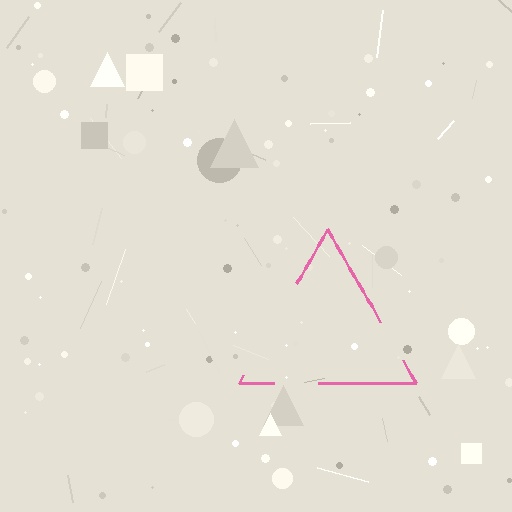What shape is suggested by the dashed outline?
The dashed outline suggests a triangle.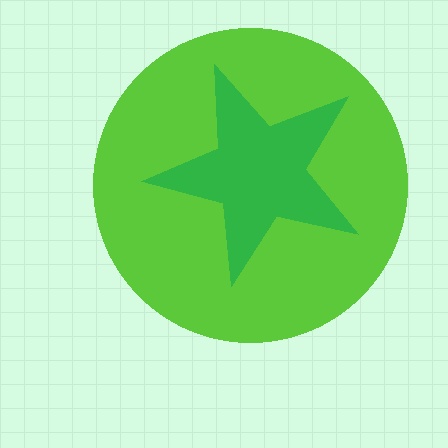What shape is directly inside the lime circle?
The green star.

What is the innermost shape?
The green star.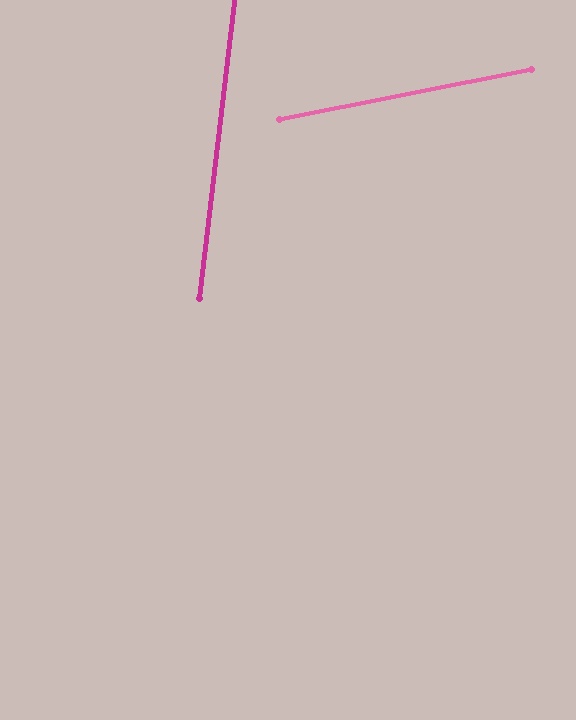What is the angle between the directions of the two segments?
Approximately 72 degrees.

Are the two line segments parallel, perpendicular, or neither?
Neither parallel nor perpendicular — they differ by about 72°.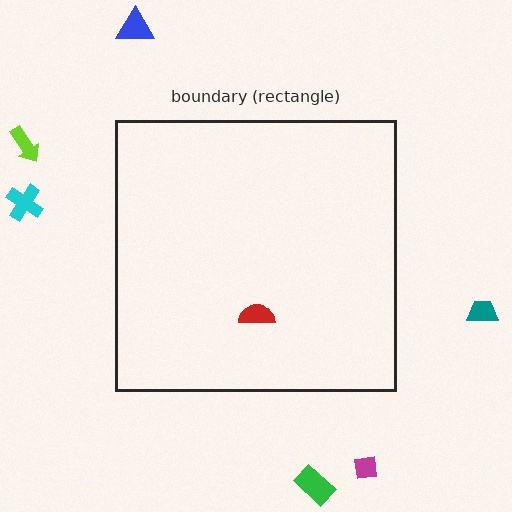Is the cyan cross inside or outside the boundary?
Outside.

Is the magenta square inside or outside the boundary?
Outside.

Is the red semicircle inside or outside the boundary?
Inside.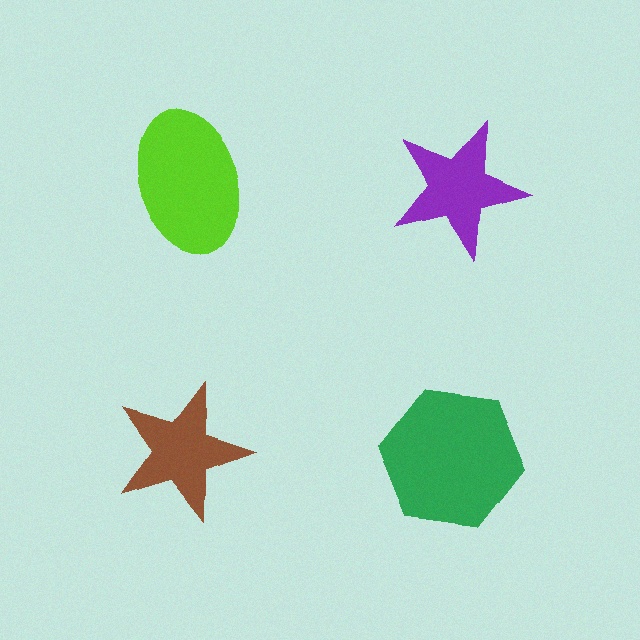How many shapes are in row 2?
2 shapes.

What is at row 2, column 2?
A green hexagon.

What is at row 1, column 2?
A purple star.